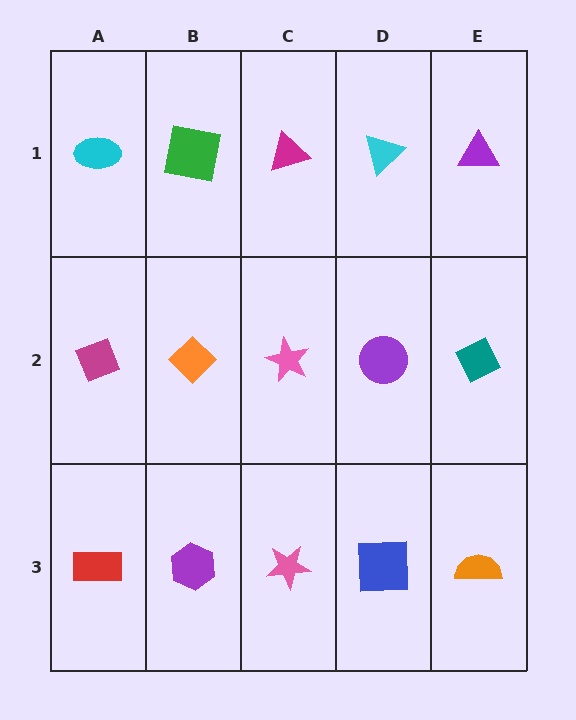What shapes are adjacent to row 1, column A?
A magenta diamond (row 2, column A), a green square (row 1, column B).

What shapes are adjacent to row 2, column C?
A magenta triangle (row 1, column C), a pink star (row 3, column C), an orange diamond (row 2, column B), a purple circle (row 2, column D).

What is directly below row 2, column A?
A red rectangle.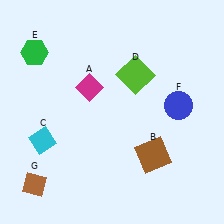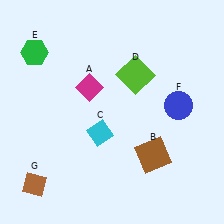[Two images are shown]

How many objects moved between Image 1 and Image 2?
1 object moved between the two images.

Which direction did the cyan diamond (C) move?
The cyan diamond (C) moved right.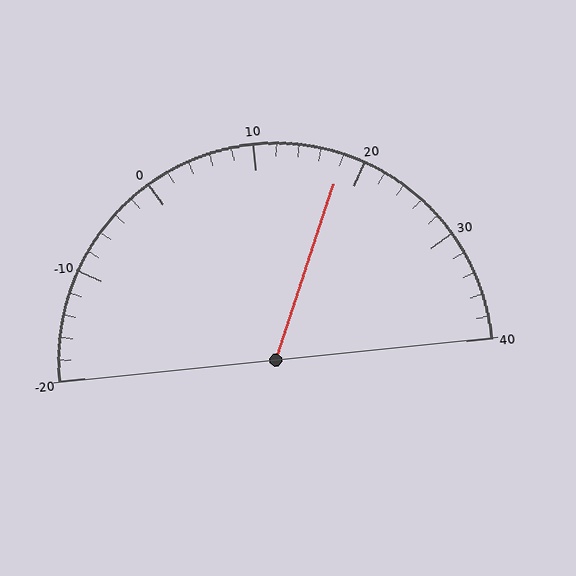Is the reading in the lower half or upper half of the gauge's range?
The reading is in the upper half of the range (-20 to 40).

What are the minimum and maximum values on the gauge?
The gauge ranges from -20 to 40.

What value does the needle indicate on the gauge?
The needle indicates approximately 18.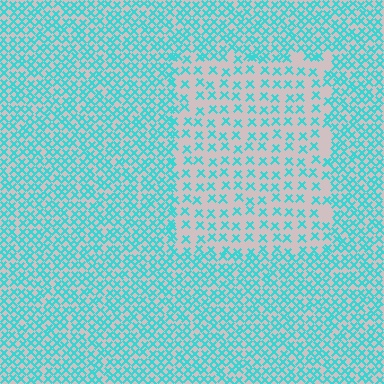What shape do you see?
I see a rectangle.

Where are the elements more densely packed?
The elements are more densely packed outside the rectangle boundary.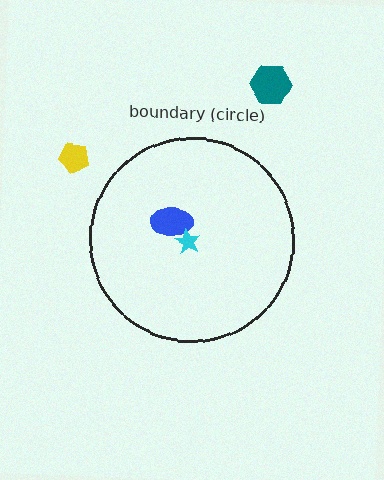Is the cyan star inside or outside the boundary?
Inside.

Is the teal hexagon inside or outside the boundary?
Outside.